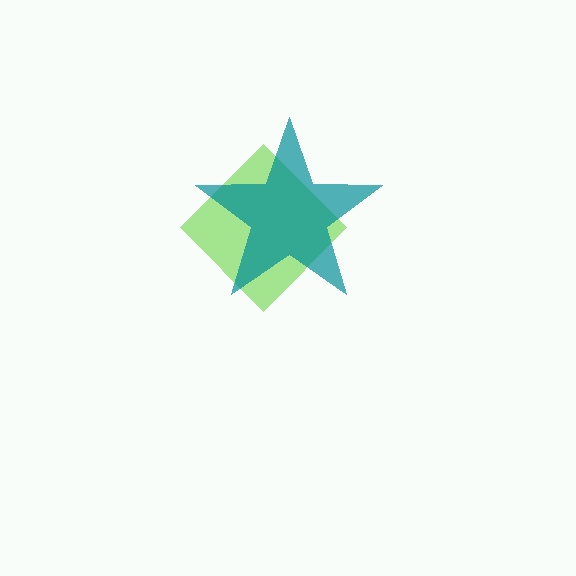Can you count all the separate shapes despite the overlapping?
Yes, there are 2 separate shapes.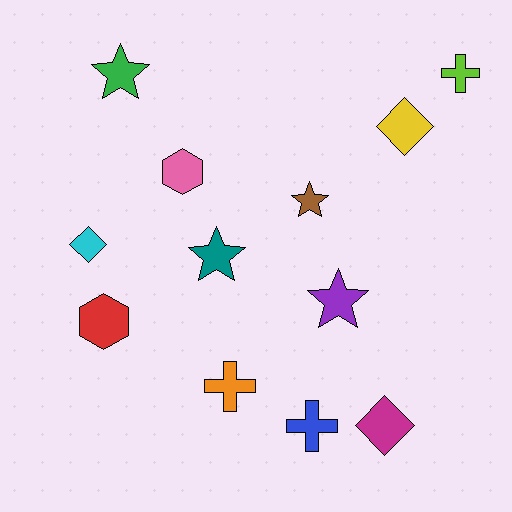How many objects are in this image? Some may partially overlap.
There are 12 objects.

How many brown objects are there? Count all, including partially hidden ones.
There is 1 brown object.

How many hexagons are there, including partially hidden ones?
There are 2 hexagons.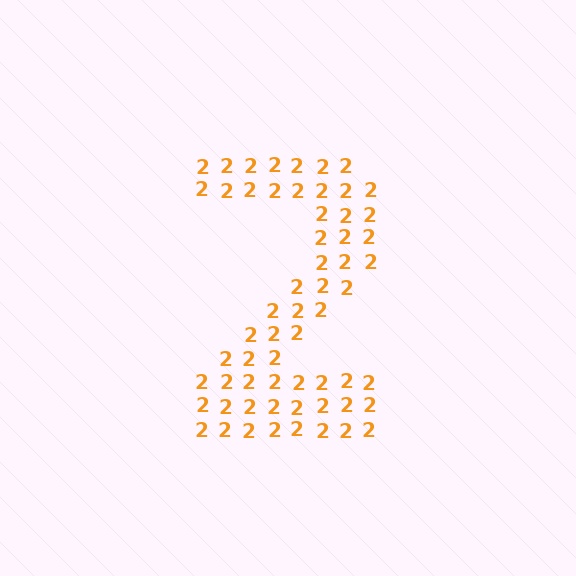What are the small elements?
The small elements are digit 2's.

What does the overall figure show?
The overall figure shows the digit 2.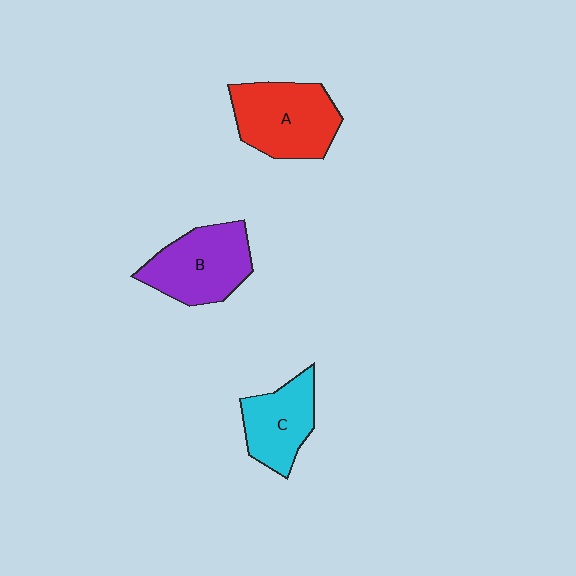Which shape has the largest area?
Shape A (red).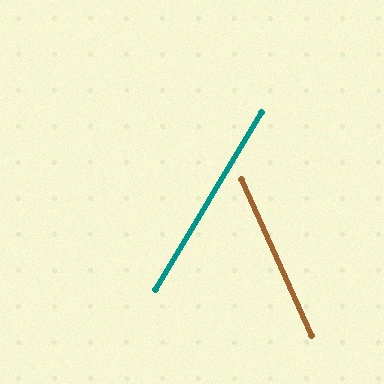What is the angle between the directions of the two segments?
Approximately 55 degrees.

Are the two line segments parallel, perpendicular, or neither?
Neither parallel nor perpendicular — they differ by about 55°.